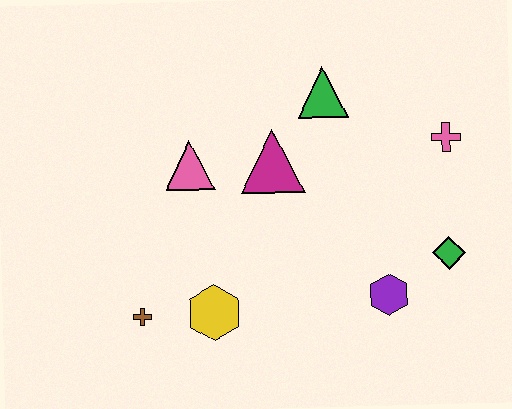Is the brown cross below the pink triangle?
Yes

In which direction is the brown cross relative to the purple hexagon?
The brown cross is to the left of the purple hexagon.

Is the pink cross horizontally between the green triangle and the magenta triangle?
No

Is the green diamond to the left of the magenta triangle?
No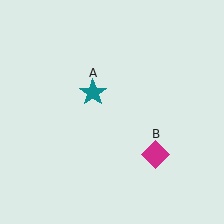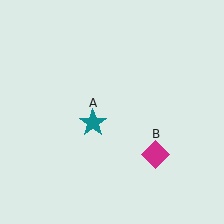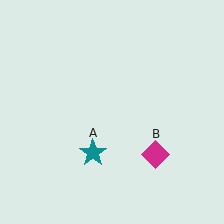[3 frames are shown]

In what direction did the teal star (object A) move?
The teal star (object A) moved down.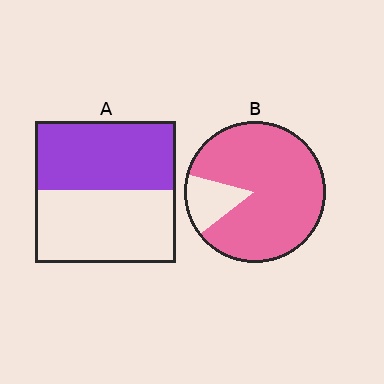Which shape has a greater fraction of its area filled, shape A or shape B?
Shape B.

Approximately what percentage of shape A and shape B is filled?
A is approximately 50% and B is approximately 85%.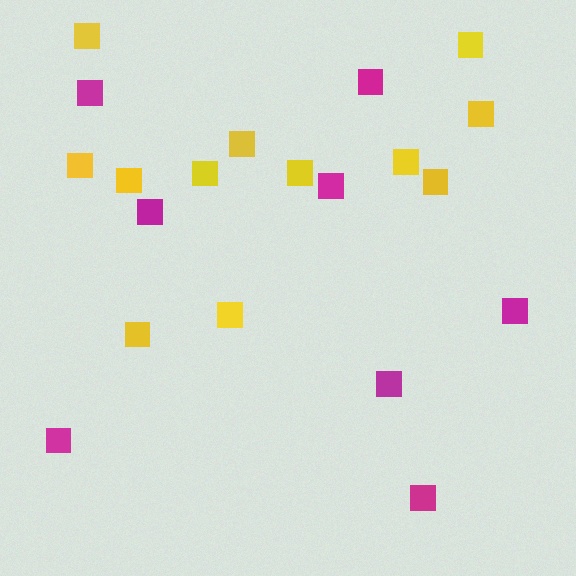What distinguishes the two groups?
There are 2 groups: one group of magenta squares (8) and one group of yellow squares (12).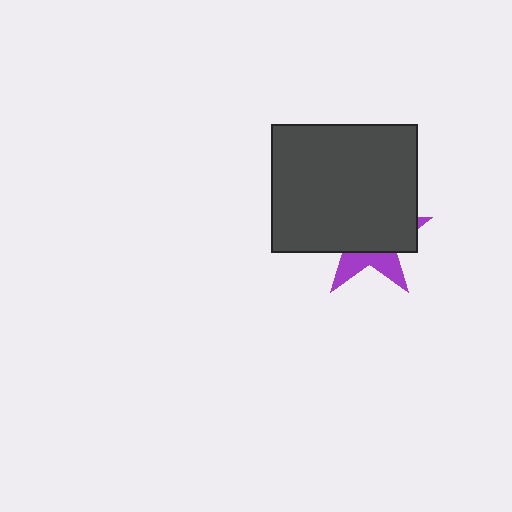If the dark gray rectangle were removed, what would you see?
You would see the complete purple star.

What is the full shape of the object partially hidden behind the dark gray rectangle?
The partially hidden object is a purple star.